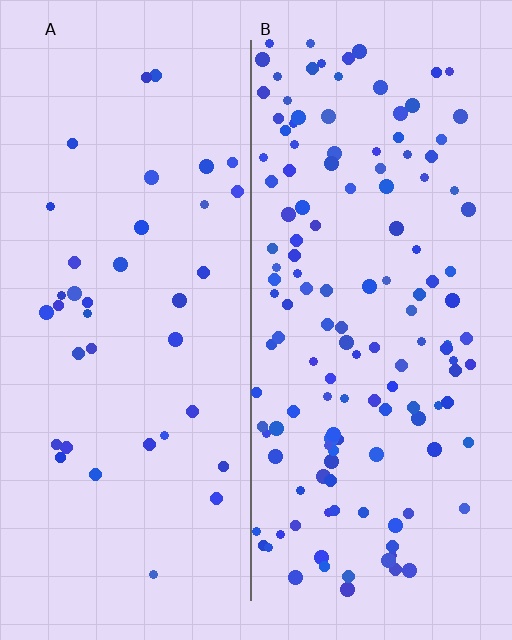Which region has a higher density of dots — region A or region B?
B (the right).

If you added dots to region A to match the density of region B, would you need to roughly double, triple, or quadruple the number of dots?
Approximately quadruple.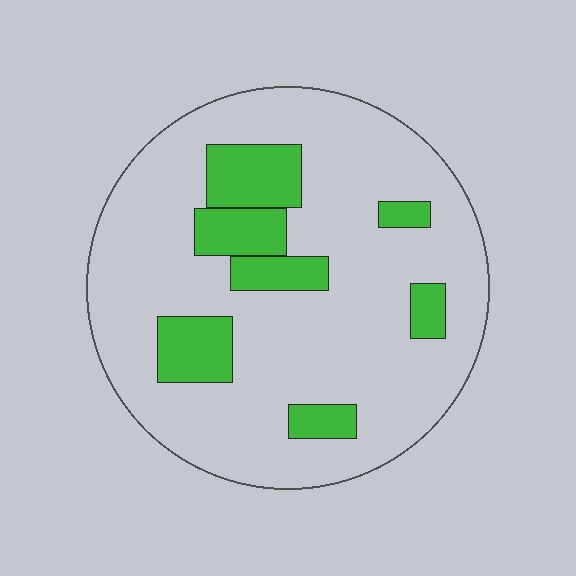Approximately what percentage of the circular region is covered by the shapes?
Approximately 20%.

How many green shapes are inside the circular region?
7.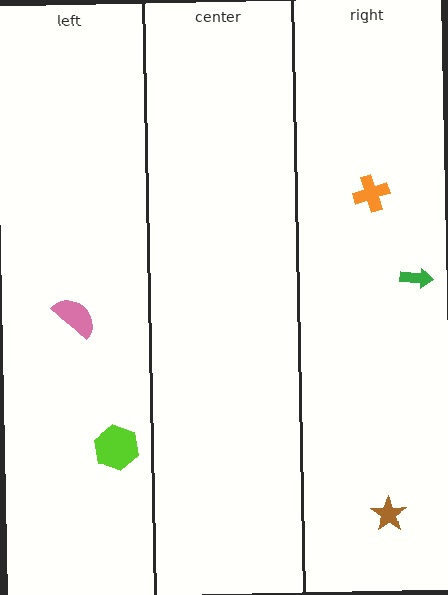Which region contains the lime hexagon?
The left region.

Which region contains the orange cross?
The right region.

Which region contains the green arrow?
The right region.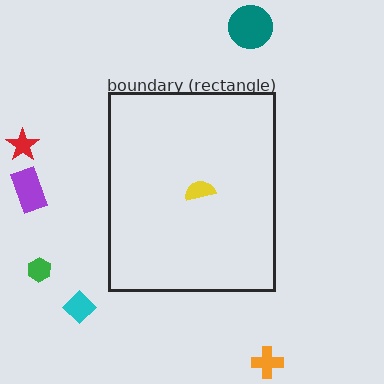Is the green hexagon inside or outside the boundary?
Outside.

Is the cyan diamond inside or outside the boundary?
Outside.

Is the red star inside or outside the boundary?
Outside.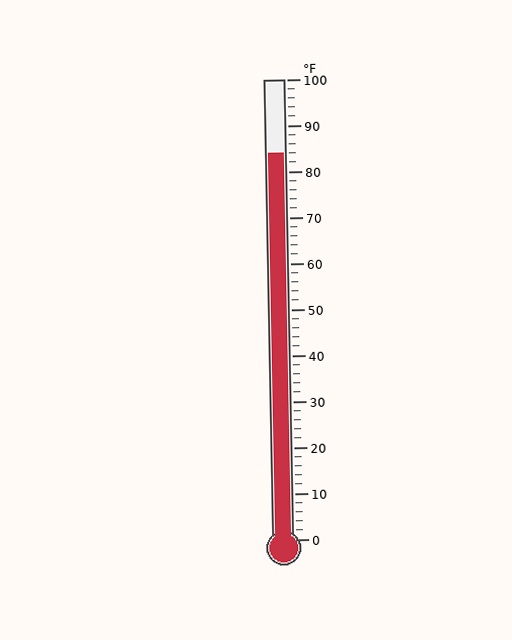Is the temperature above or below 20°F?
The temperature is above 20°F.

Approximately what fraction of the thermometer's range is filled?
The thermometer is filled to approximately 85% of its range.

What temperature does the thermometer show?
The thermometer shows approximately 84°F.